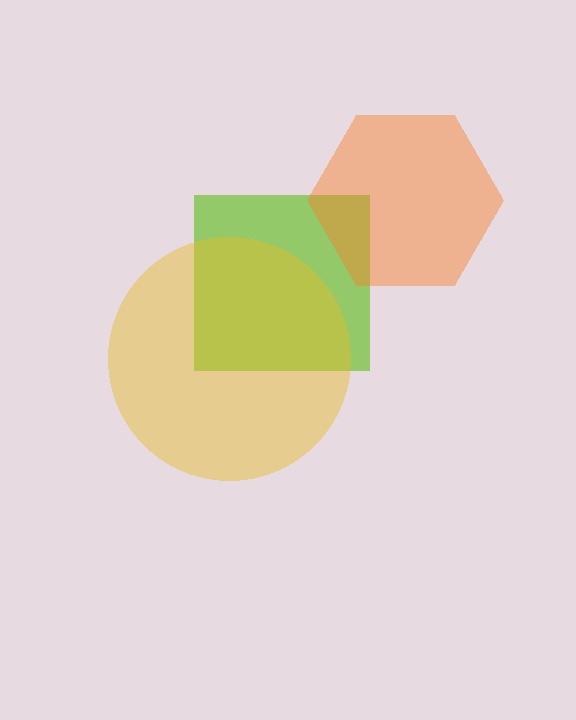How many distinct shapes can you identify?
There are 3 distinct shapes: a lime square, an orange hexagon, a yellow circle.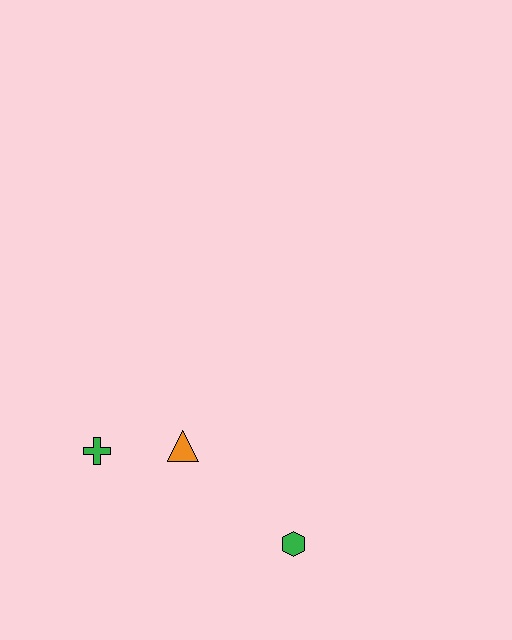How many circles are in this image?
There are no circles.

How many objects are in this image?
There are 3 objects.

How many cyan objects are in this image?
There are no cyan objects.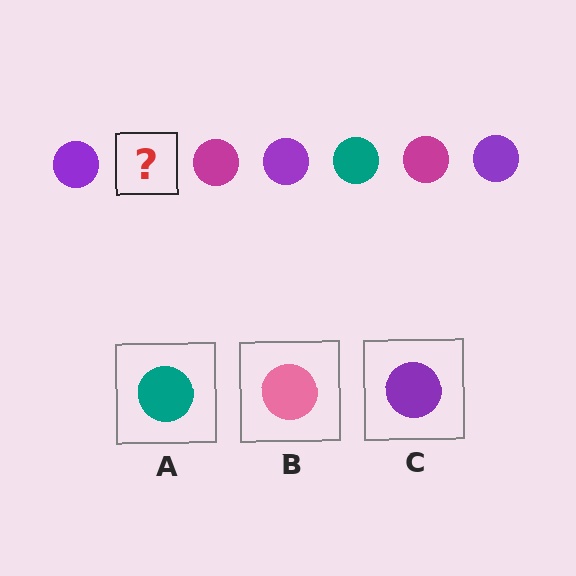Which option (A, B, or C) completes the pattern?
A.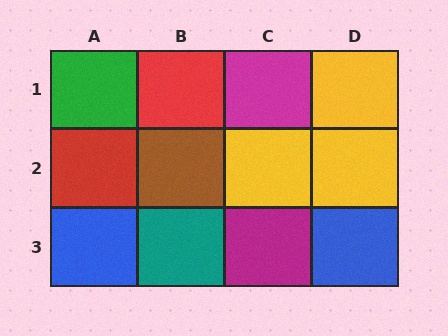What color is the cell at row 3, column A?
Blue.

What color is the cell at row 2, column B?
Brown.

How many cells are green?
1 cell is green.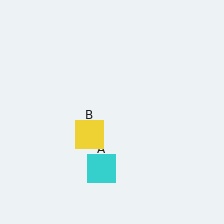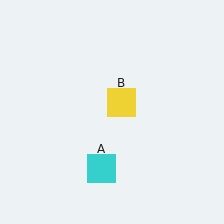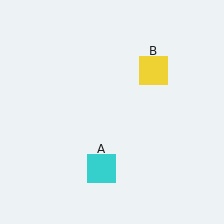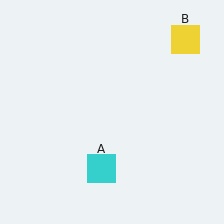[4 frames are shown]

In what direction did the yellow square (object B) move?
The yellow square (object B) moved up and to the right.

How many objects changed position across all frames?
1 object changed position: yellow square (object B).